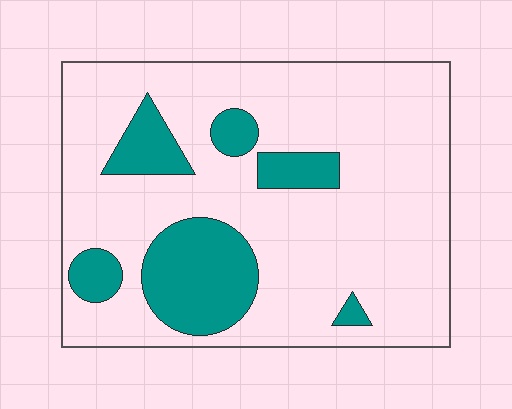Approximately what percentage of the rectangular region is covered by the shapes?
Approximately 20%.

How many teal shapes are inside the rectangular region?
6.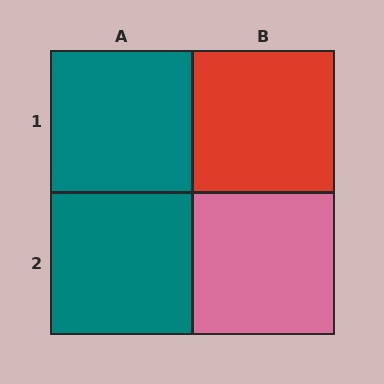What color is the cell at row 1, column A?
Teal.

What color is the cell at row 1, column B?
Red.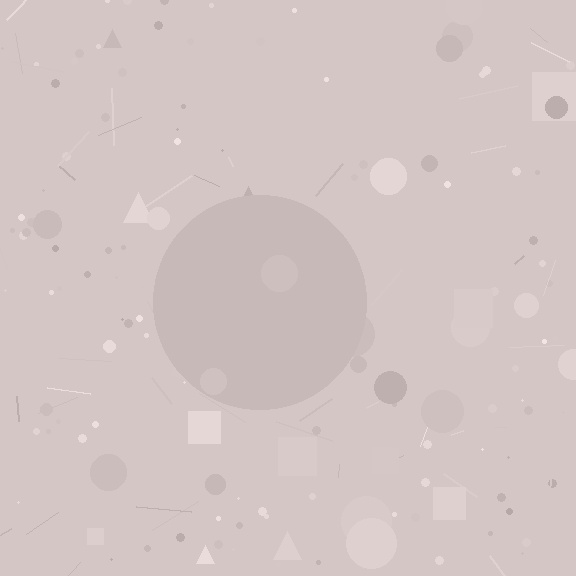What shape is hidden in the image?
A circle is hidden in the image.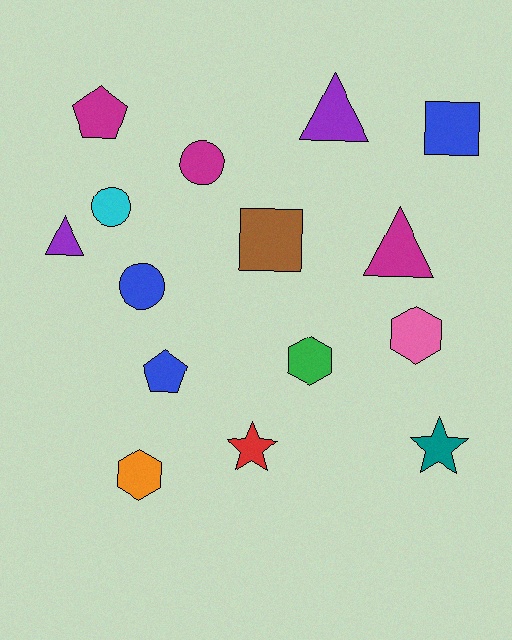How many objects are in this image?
There are 15 objects.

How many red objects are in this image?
There is 1 red object.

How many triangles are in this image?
There are 3 triangles.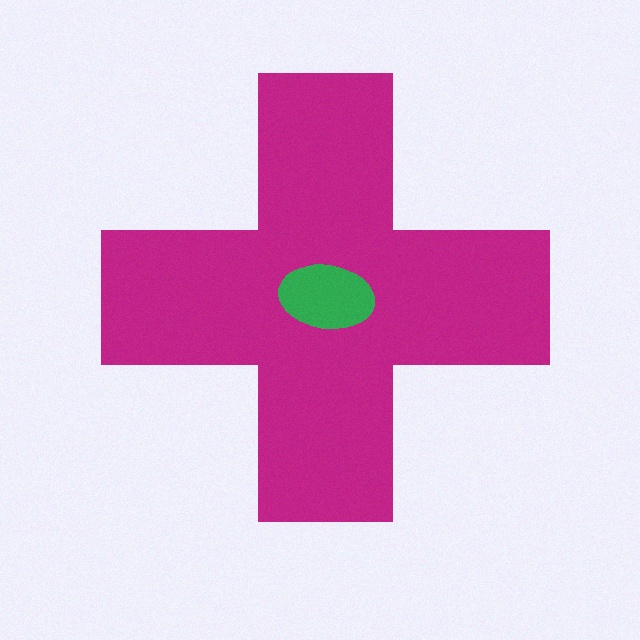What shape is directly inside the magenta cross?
The green ellipse.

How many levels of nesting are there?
2.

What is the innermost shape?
The green ellipse.